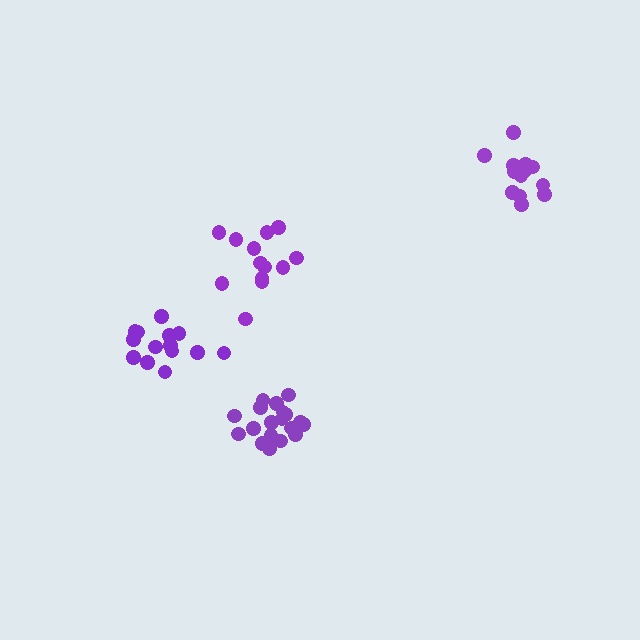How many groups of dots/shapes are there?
There are 4 groups.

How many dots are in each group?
Group 1: 14 dots, Group 2: 19 dots, Group 3: 13 dots, Group 4: 13 dots (59 total).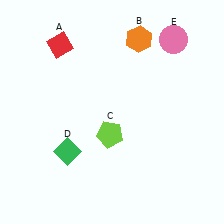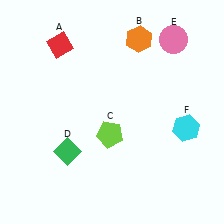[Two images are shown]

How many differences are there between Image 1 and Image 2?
There is 1 difference between the two images.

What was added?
A cyan hexagon (F) was added in Image 2.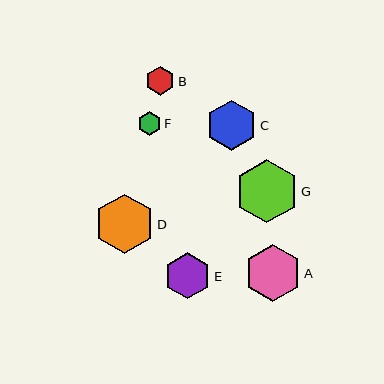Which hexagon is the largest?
Hexagon G is the largest with a size of approximately 63 pixels.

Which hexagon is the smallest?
Hexagon F is the smallest with a size of approximately 24 pixels.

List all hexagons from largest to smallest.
From largest to smallest: G, D, A, C, E, B, F.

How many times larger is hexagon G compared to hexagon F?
Hexagon G is approximately 2.7 times the size of hexagon F.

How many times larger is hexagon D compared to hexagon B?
Hexagon D is approximately 2.0 times the size of hexagon B.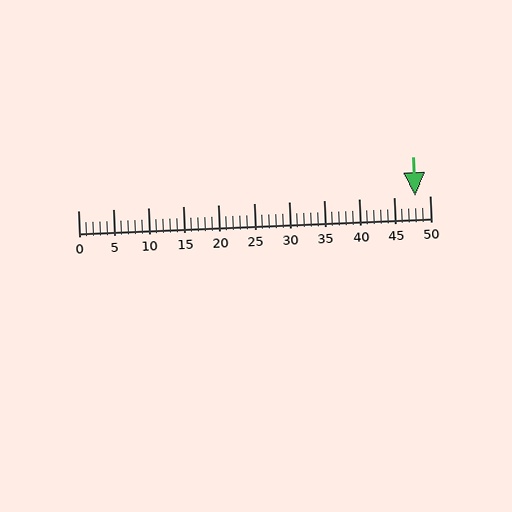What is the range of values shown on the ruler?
The ruler shows values from 0 to 50.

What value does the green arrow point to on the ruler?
The green arrow points to approximately 48.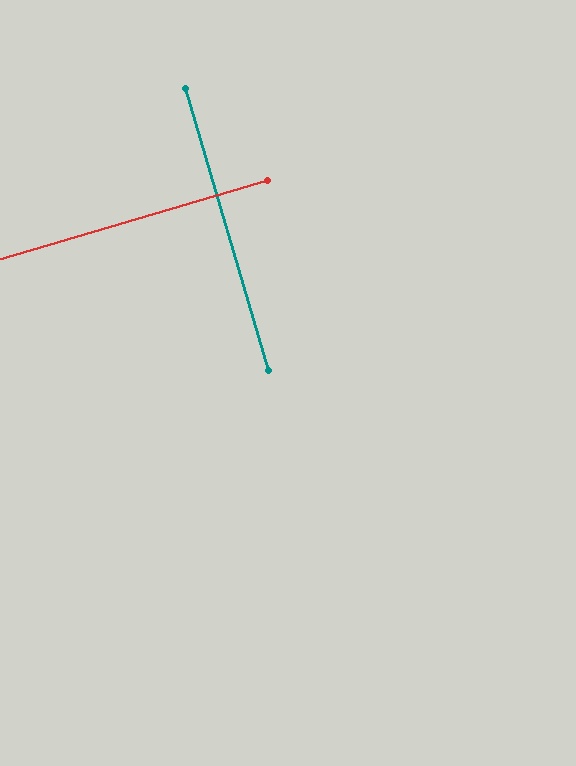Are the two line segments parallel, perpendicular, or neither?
Perpendicular — they meet at approximately 90°.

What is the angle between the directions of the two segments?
Approximately 90 degrees.